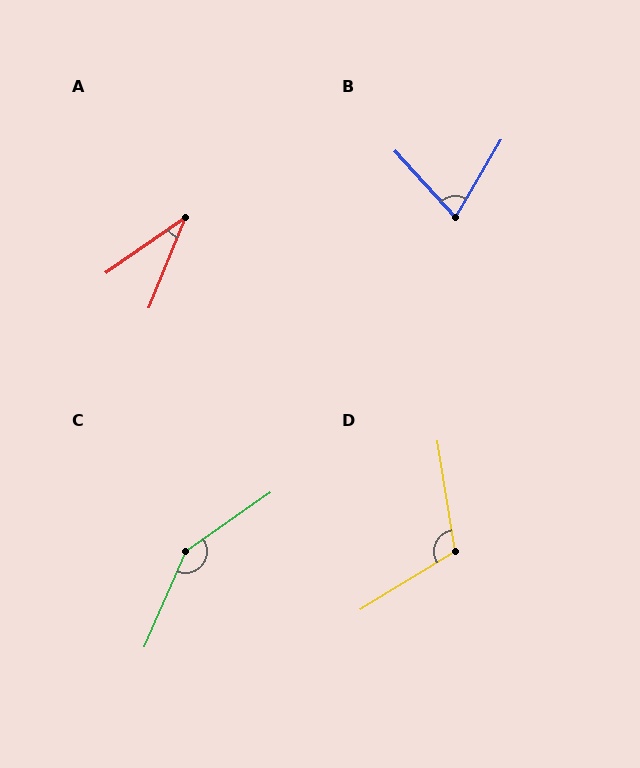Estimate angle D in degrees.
Approximately 113 degrees.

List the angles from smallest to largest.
A (33°), B (73°), D (113°), C (148°).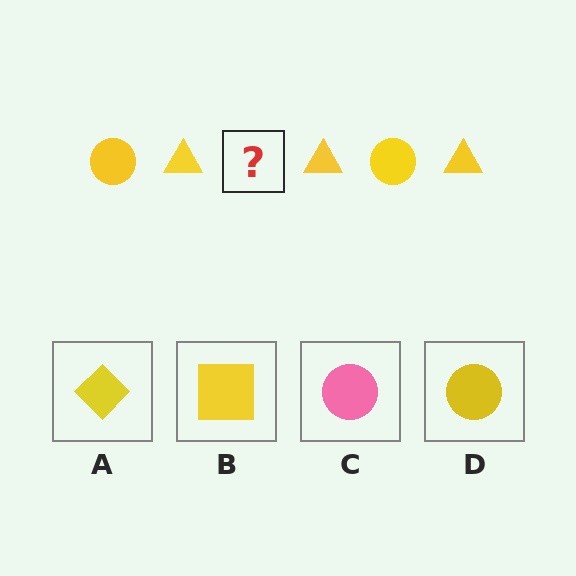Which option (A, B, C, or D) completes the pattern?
D.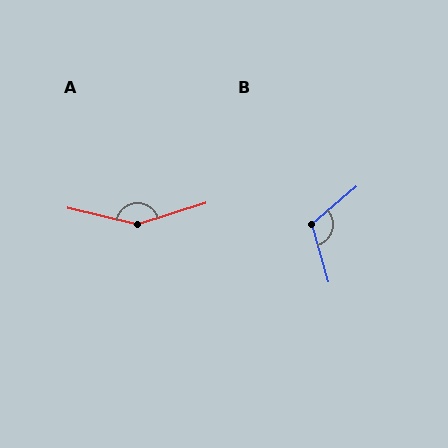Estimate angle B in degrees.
Approximately 114 degrees.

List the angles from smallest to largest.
B (114°), A (149°).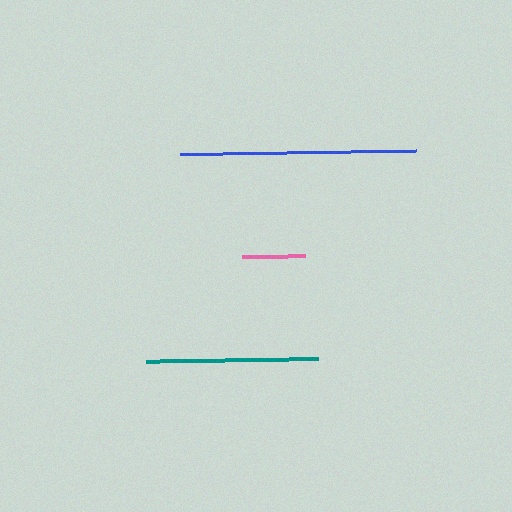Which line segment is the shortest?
The pink line is the shortest at approximately 63 pixels.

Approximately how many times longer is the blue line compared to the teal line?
The blue line is approximately 1.4 times the length of the teal line.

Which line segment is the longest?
The blue line is the longest at approximately 236 pixels.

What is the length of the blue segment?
The blue segment is approximately 236 pixels long.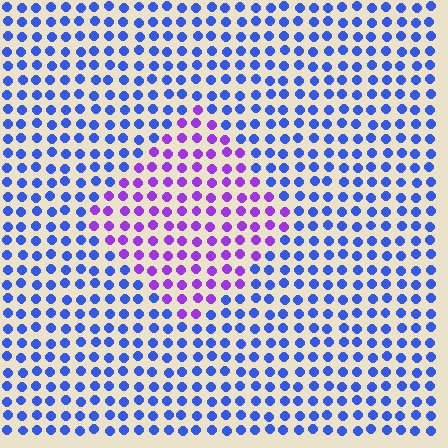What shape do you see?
I see a diamond.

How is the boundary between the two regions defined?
The boundary is defined purely by a slight shift in hue (about 50 degrees). Spacing, size, and orientation are identical on both sides.